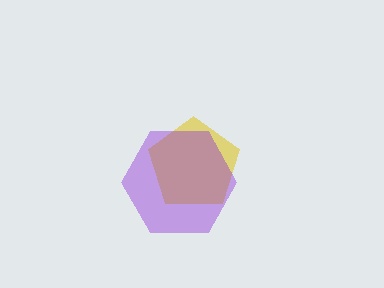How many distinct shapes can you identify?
There are 2 distinct shapes: a yellow pentagon, a purple hexagon.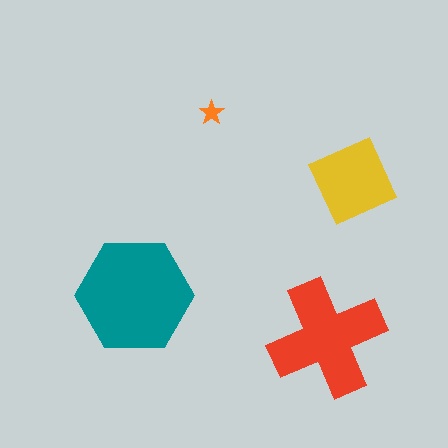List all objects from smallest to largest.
The orange star, the yellow square, the red cross, the teal hexagon.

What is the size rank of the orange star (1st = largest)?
4th.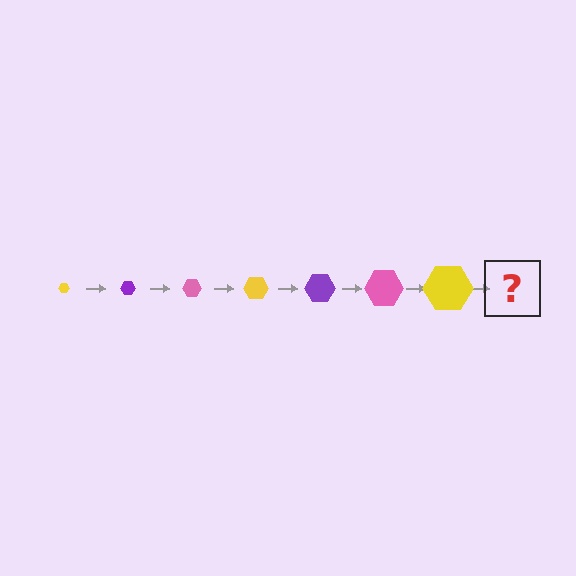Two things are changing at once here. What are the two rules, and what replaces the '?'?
The two rules are that the hexagon grows larger each step and the color cycles through yellow, purple, and pink. The '?' should be a purple hexagon, larger than the previous one.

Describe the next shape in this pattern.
It should be a purple hexagon, larger than the previous one.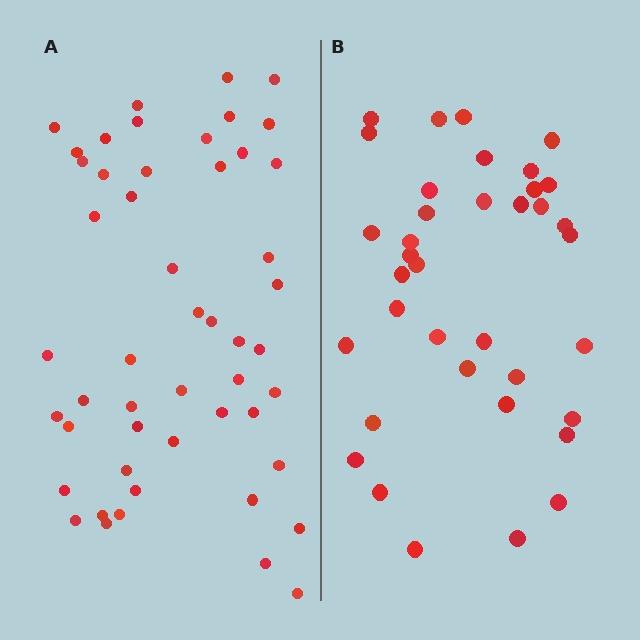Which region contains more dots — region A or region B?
Region A (the left region) has more dots.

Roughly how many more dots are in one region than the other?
Region A has approximately 15 more dots than region B.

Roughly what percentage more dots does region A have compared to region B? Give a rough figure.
About 35% more.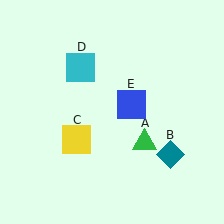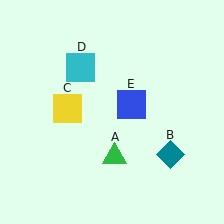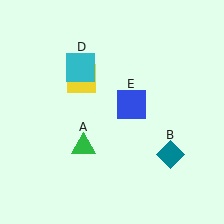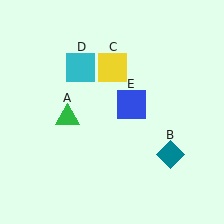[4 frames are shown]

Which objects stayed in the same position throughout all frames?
Teal diamond (object B) and cyan square (object D) and blue square (object E) remained stationary.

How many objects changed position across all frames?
2 objects changed position: green triangle (object A), yellow square (object C).